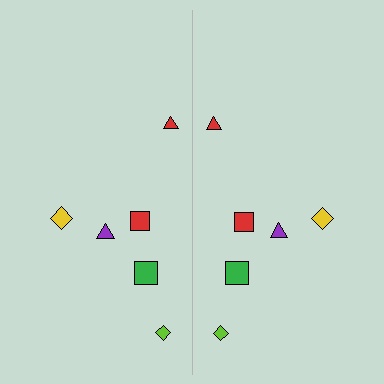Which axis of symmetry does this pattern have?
The pattern has a vertical axis of symmetry running through the center of the image.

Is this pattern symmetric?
Yes, this pattern has bilateral (reflection) symmetry.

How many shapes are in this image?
There are 12 shapes in this image.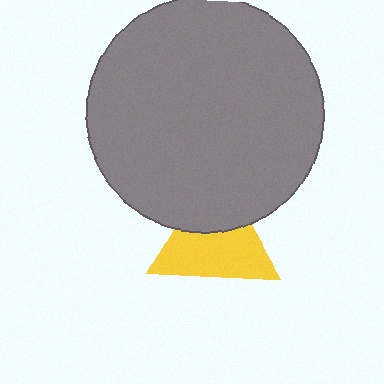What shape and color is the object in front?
The object in front is a gray circle.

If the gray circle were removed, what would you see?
You would see the complete yellow triangle.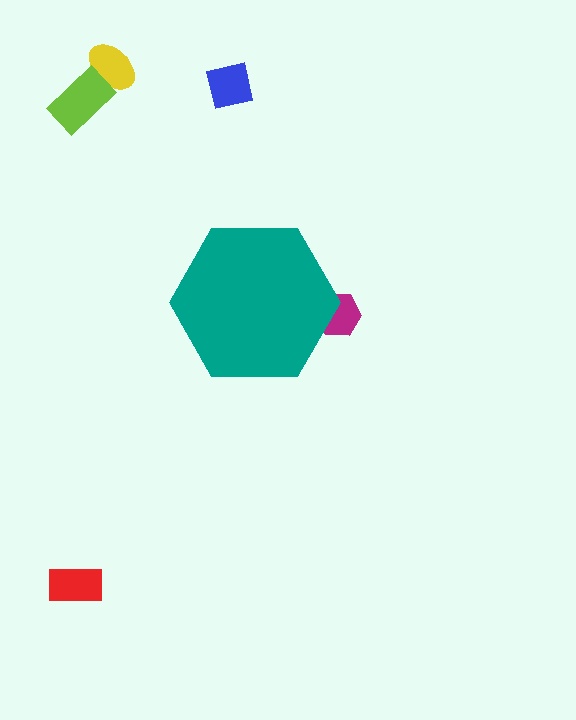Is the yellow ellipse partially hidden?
No, the yellow ellipse is fully visible.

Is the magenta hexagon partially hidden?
Yes, the magenta hexagon is partially hidden behind the teal hexagon.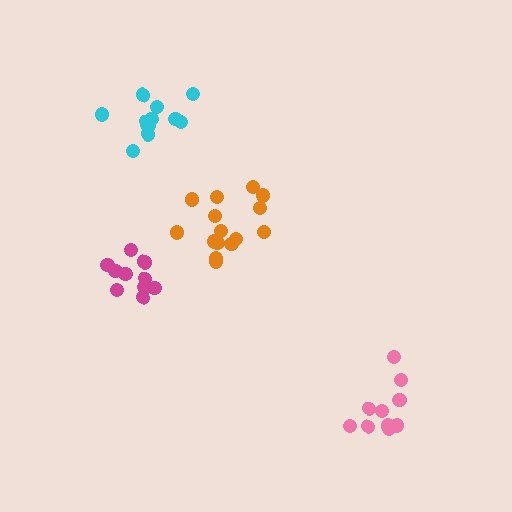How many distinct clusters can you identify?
There are 4 distinct clusters.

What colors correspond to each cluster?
The clusters are colored: pink, orange, magenta, cyan.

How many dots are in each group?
Group 1: 11 dots, Group 2: 15 dots, Group 3: 10 dots, Group 4: 12 dots (48 total).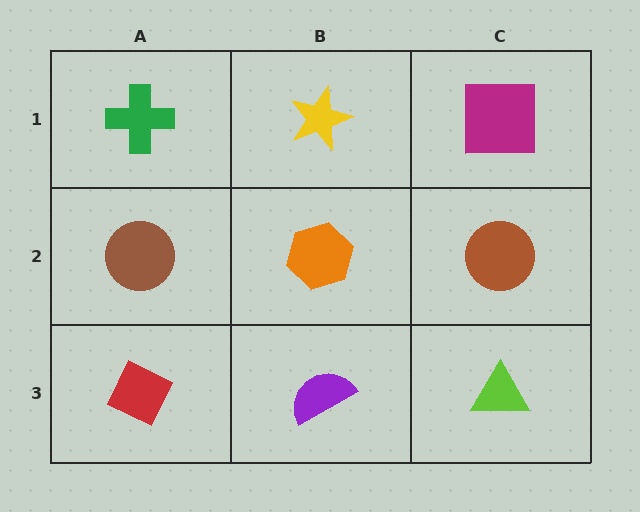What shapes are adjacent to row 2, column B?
A yellow star (row 1, column B), a purple semicircle (row 3, column B), a brown circle (row 2, column A), a brown circle (row 2, column C).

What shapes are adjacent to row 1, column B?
An orange hexagon (row 2, column B), a green cross (row 1, column A), a magenta square (row 1, column C).